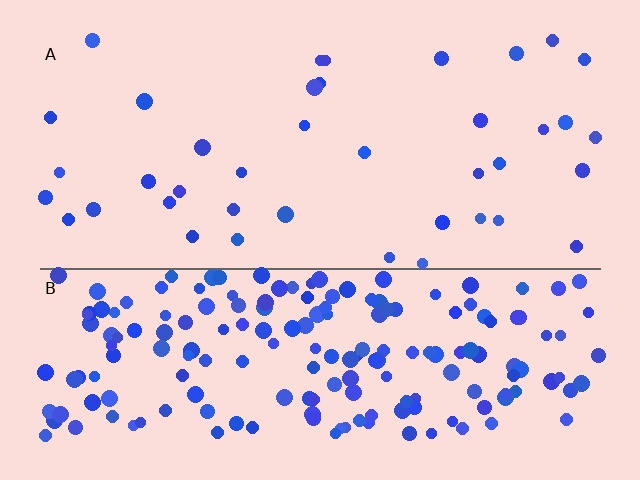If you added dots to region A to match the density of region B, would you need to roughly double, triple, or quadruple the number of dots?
Approximately quadruple.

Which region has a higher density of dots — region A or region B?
B (the bottom).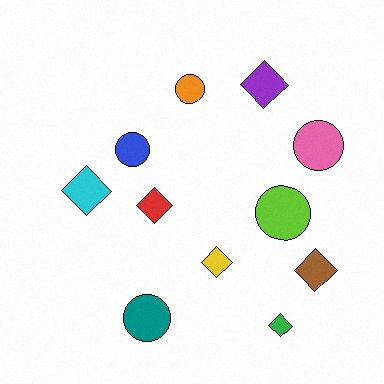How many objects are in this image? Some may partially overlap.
There are 11 objects.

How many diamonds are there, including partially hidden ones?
There are 6 diamonds.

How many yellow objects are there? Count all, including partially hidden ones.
There is 1 yellow object.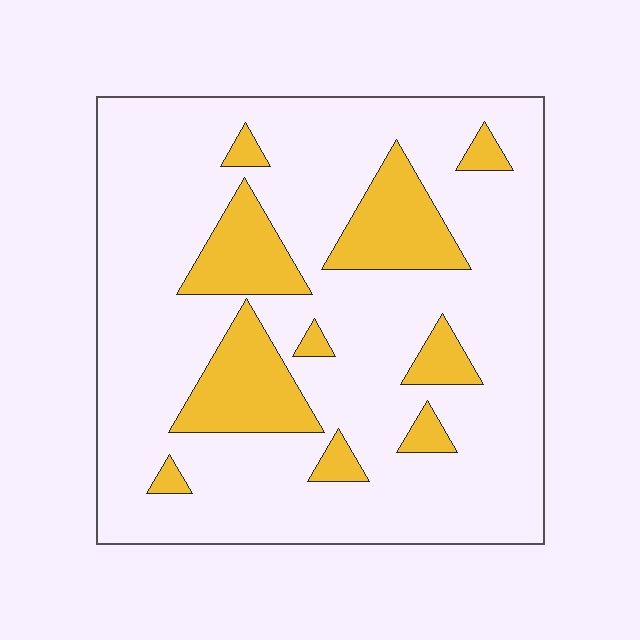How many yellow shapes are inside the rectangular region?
10.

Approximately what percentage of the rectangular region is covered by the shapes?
Approximately 20%.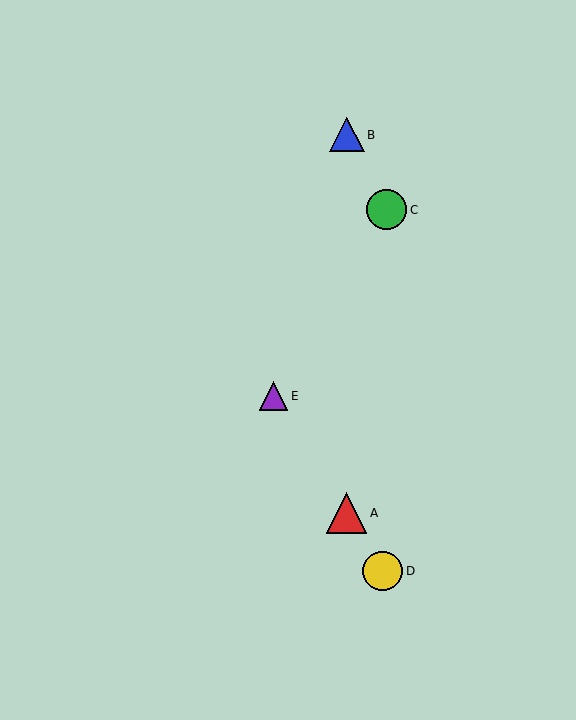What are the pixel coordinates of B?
Object B is at (347, 135).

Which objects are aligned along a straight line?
Objects A, D, E are aligned along a straight line.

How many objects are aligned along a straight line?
3 objects (A, D, E) are aligned along a straight line.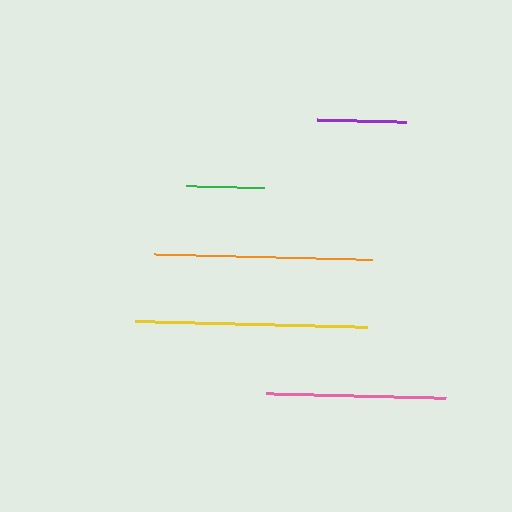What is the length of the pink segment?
The pink segment is approximately 180 pixels long.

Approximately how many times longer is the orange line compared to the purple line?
The orange line is approximately 2.4 times the length of the purple line.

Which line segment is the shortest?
The green line is the shortest at approximately 78 pixels.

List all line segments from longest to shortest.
From longest to shortest: yellow, orange, pink, purple, green.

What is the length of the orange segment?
The orange segment is approximately 218 pixels long.